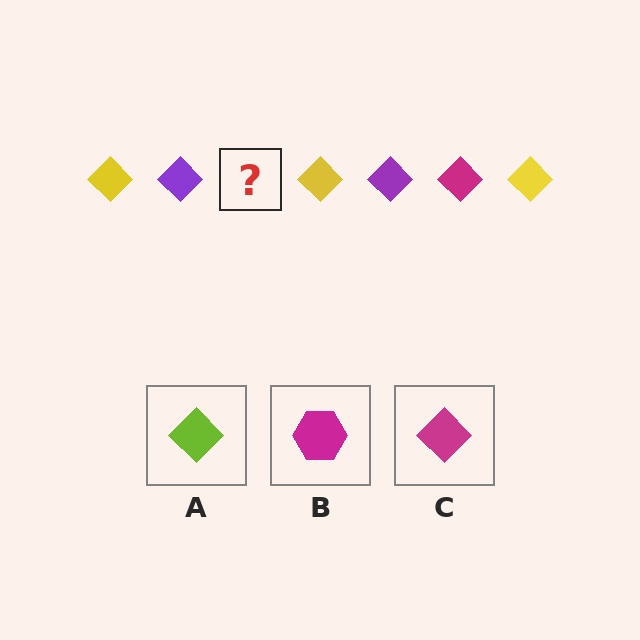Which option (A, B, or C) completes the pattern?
C.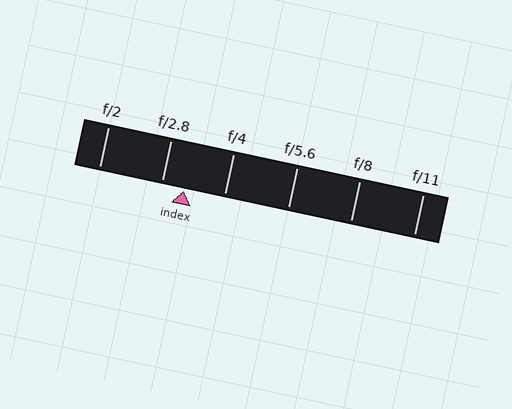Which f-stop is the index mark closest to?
The index mark is closest to f/2.8.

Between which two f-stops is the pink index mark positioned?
The index mark is between f/2.8 and f/4.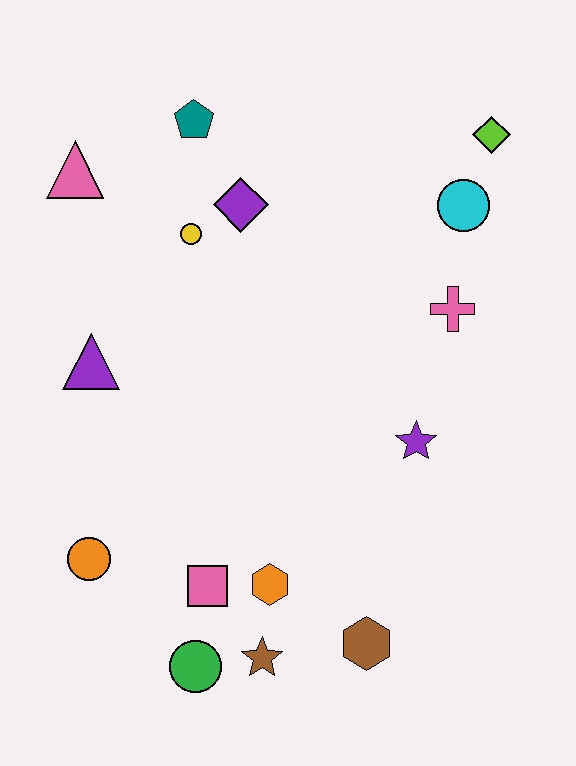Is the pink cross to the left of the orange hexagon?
No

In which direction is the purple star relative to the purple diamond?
The purple star is below the purple diamond.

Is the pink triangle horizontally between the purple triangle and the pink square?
No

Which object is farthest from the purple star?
The pink triangle is farthest from the purple star.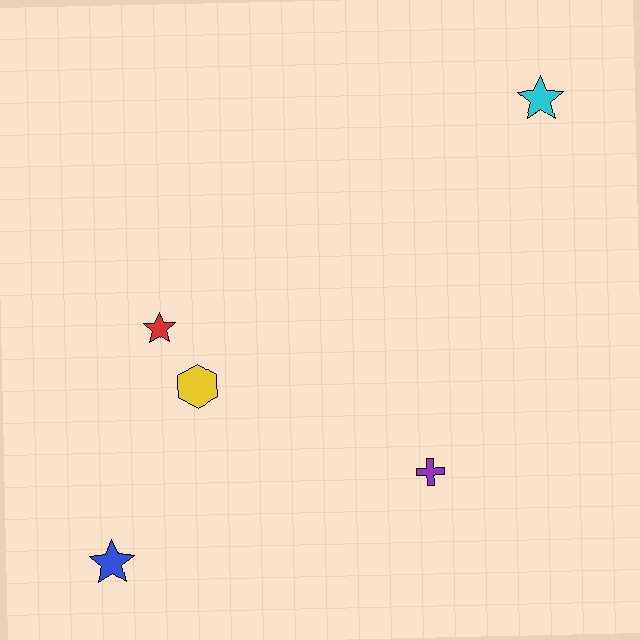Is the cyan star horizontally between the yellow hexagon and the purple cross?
No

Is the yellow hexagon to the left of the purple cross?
Yes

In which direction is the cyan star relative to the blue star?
The cyan star is above the blue star.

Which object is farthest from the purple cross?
The cyan star is farthest from the purple cross.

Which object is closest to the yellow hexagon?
The red star is closest to the yellow hexagon.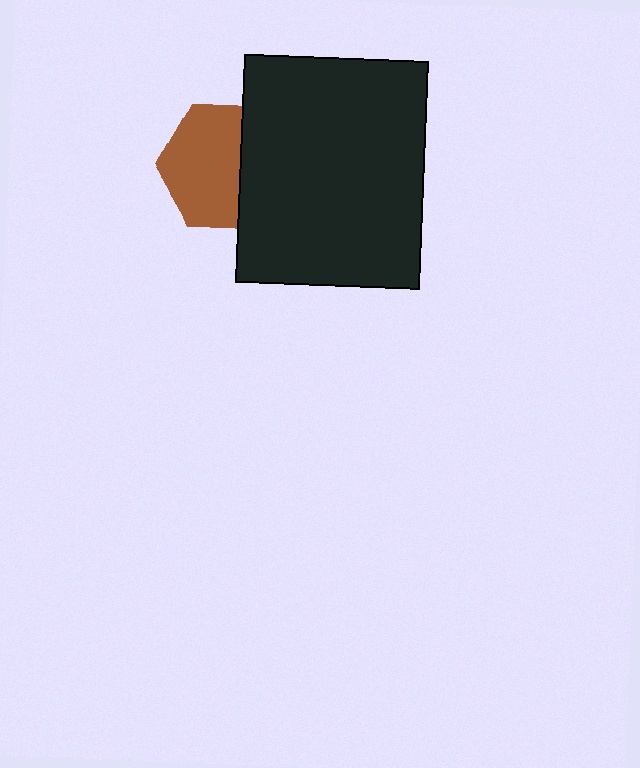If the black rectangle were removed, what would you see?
You would see the complete brown hexagon.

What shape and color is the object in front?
The object in front is a black rectangle.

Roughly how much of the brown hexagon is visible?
About half of it is visible (roughly 64%).